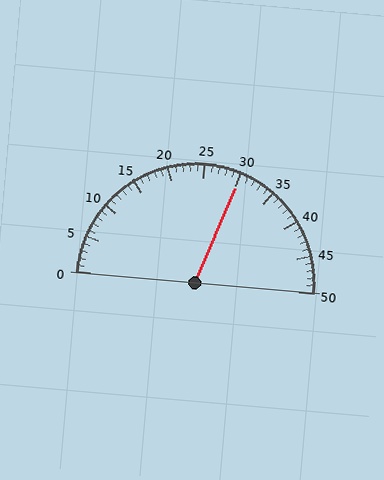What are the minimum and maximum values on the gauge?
The gauge ranges from 0 to 50.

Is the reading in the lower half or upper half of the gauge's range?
The reading is in the upper half of the range (0 to 50).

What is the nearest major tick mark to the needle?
The nearest major tick mark is 30.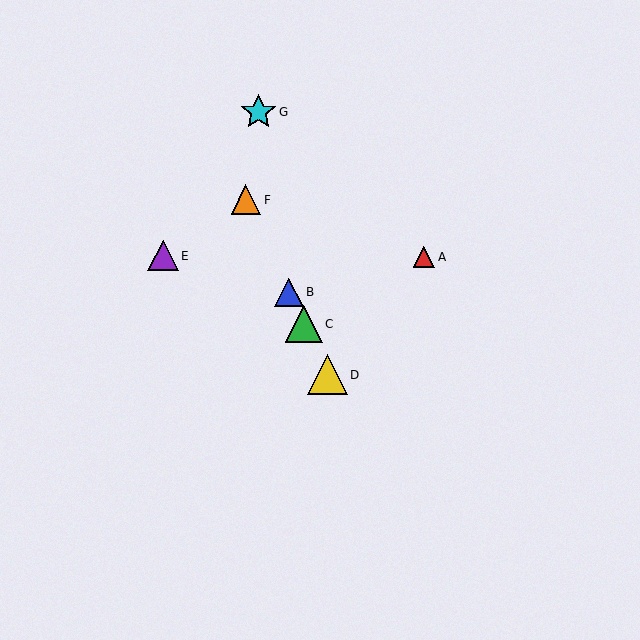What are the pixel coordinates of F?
Object F is at (246, 200).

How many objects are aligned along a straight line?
4 objects (B, C, D, F) are aligned along a straight line.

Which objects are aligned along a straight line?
Objects B, C, D, F are aligned along a straight line.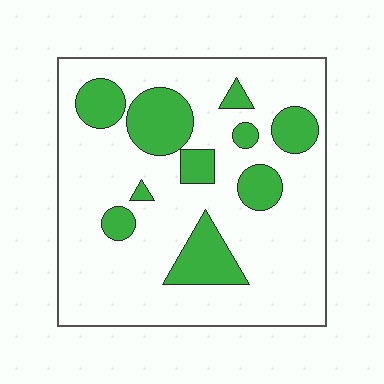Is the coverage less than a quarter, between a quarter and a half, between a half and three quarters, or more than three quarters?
Less than a quarter.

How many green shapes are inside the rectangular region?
10.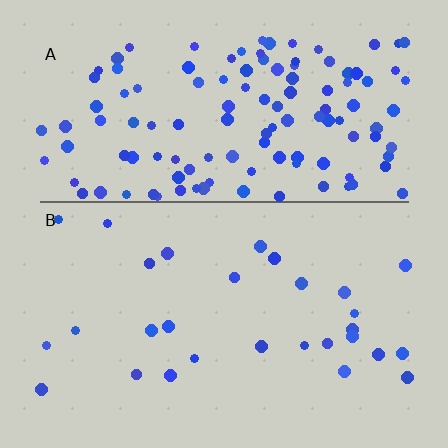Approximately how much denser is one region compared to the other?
Approximately 4.4× — region A over region B.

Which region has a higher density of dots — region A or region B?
A (the top).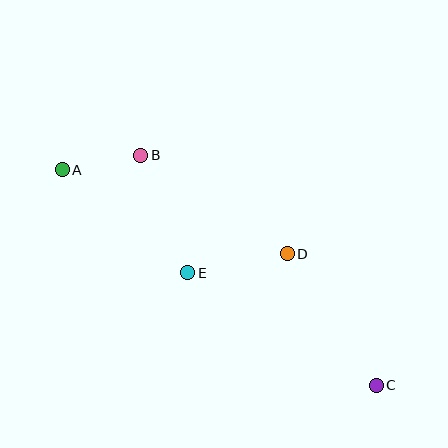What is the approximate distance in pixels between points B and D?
The distance between B and D is approximately 176 pixels.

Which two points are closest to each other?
Points A and B are closest to each other.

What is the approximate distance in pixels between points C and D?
The distance between C and D is approximately 159 pixels.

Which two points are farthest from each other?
Points A and C are farthest from each other.